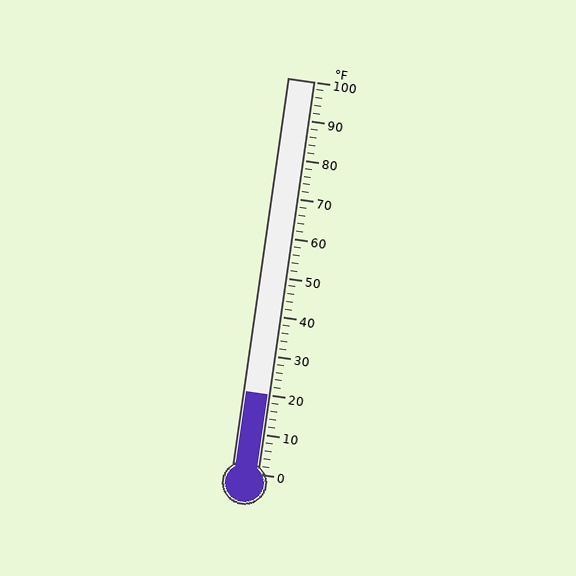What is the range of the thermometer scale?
The thermometer scale ranges from 0°F to 100°F.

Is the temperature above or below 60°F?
The temperature is below 60°F.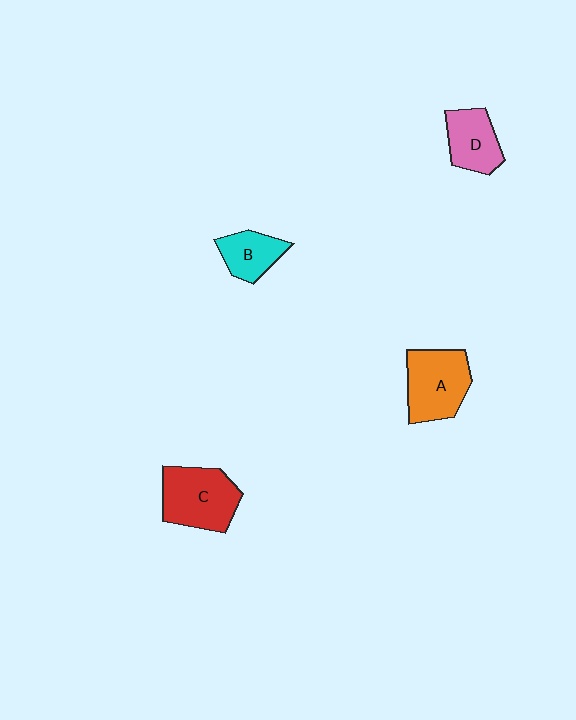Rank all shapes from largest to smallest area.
From largest to smallest: C (red), A (orange), D (pink), B (cyan).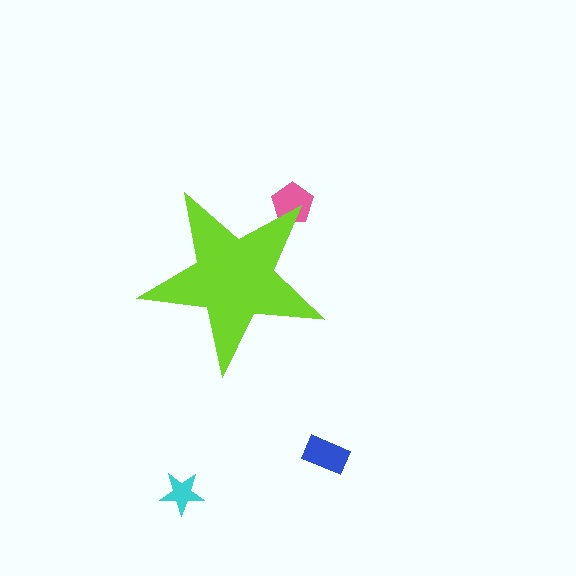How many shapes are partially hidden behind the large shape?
1 shape is partially hidden.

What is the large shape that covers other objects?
A lime star.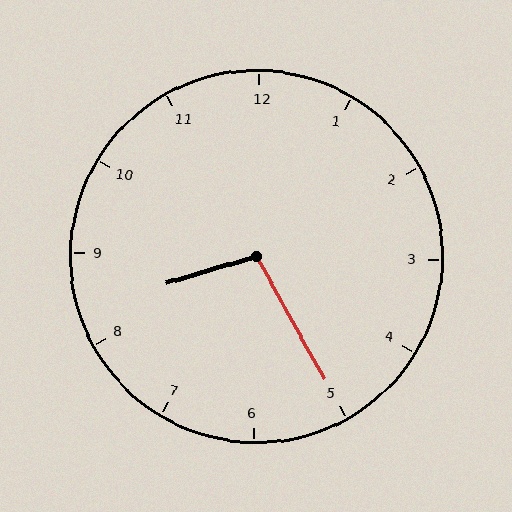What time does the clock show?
8:25.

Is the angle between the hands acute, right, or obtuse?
It is obtuse.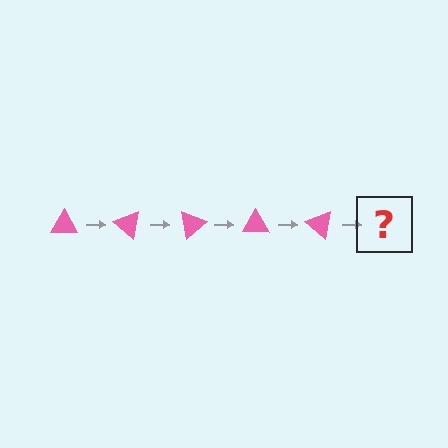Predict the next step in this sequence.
The next step is a pink triangle rotated 200 degrees.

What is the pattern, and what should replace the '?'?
The pattern is that the triangle rotates 40 degrees each step. The '?' should be a pink triangle rotated 200 degrees.